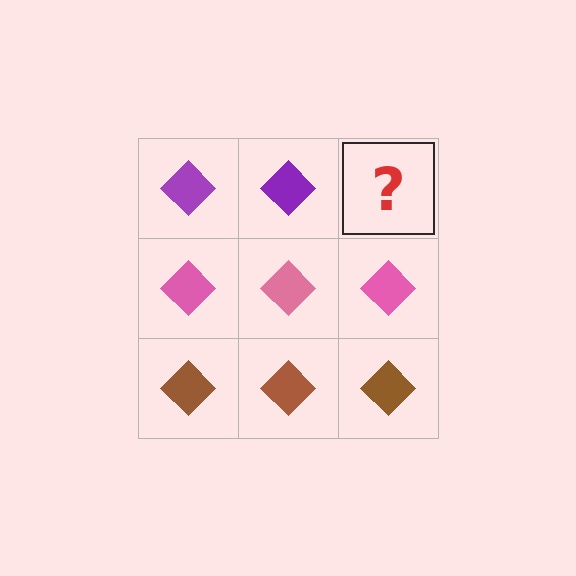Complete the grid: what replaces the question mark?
The question mark should be replaced with a purple diamond.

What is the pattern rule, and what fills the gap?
The rule is that each row has a consistent color. The gap should be filled with a purple diamond.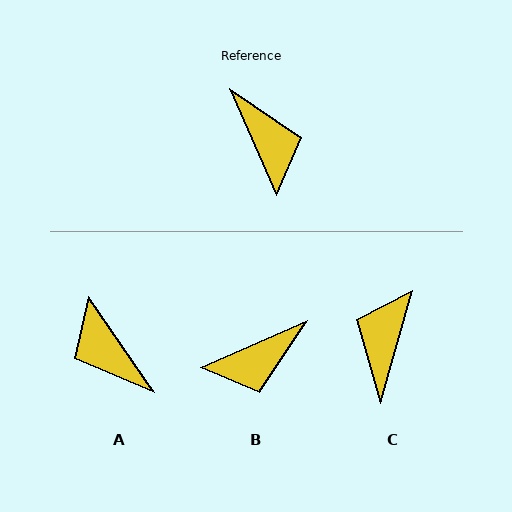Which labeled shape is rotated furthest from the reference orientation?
A, about 169 degrees away.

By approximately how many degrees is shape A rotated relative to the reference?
Approximately 169 degrees clockwise.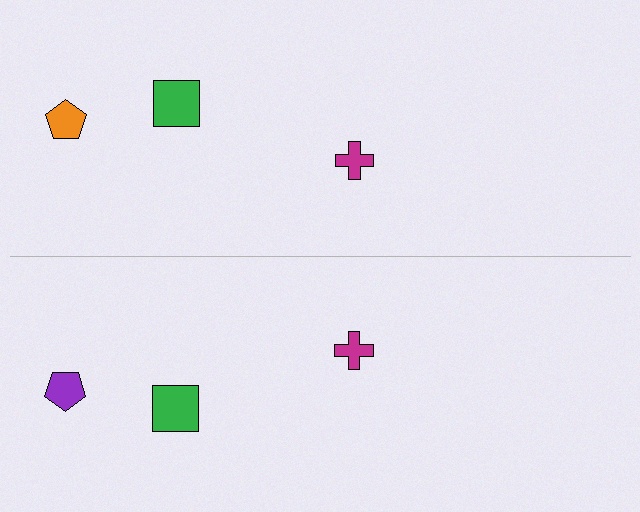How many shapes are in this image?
There are 6 shapes in this image.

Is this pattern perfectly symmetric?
No, the pattern is not perfectly symmetric. The purple pentagon on the bottom side breaks the symmetry — its mirror counterpart is orange.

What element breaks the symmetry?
The purple pentagon on the bottom side breaks the symmetry — its mirror counterpart is orange.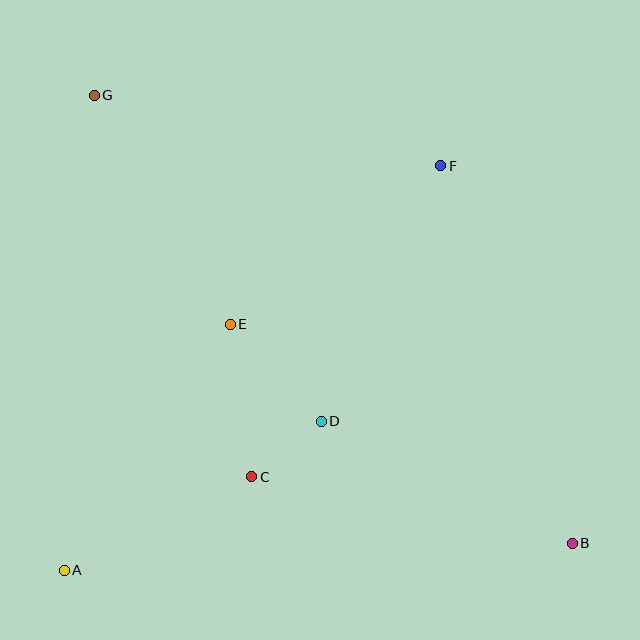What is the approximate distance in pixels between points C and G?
The distance between C and G is approximately 413 pixels.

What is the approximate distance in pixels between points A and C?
The distance between A and C is approximately 210 pixels.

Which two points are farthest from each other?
Points B and G are farthest from each other.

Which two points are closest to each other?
Points C and D are closest to each other.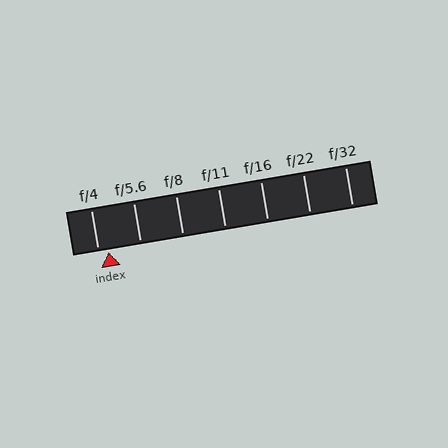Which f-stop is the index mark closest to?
The index mark is closest to f/4.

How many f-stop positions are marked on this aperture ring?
There are 7 f-stop positions marked.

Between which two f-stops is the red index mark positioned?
The index mark is between f/4 and f/5.6.